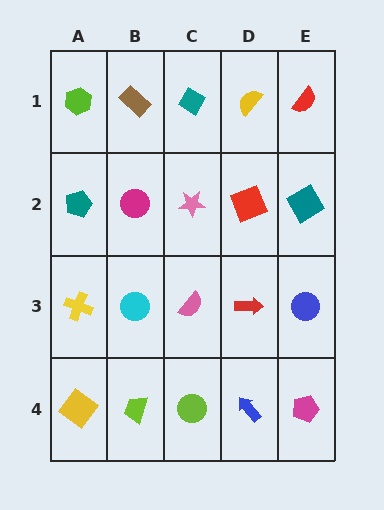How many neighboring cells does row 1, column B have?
3.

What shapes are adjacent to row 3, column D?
A red square (row 2, column D), a blue arrow (row 4, column D), a pink semicircle (row 3, column C), a blue circle (row 3, column E).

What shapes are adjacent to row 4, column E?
A blue circle (row 3, column E), a blue arrow (row 4, column D).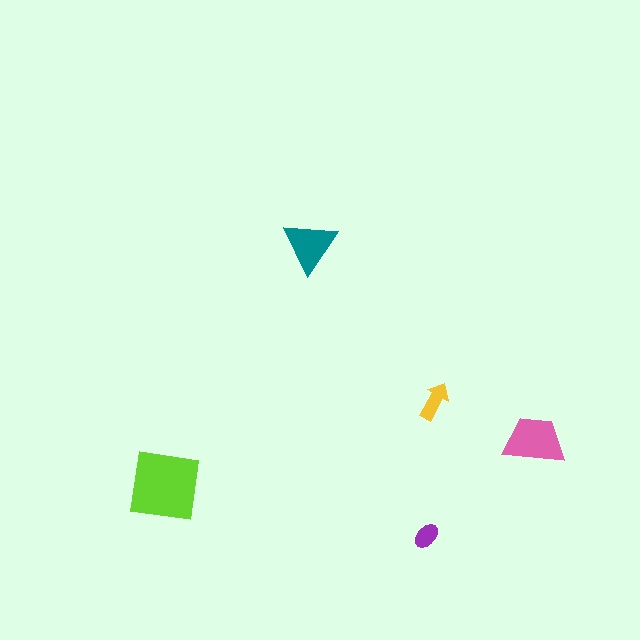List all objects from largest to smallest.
The lime square, the pink trapezoid, the teal triangle, the yellow arrow, the purple ellipse.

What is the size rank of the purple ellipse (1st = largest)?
5th.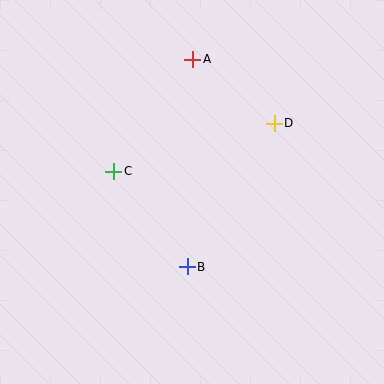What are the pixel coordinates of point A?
Point A is at (193, 59).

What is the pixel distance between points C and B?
The distance between C and B is 120 pixels.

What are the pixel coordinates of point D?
Point D is at (274, 123).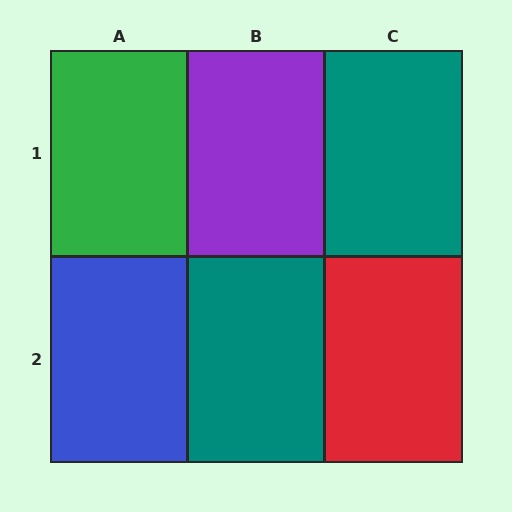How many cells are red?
1 cell is red.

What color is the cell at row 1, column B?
Purple.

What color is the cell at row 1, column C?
Teal.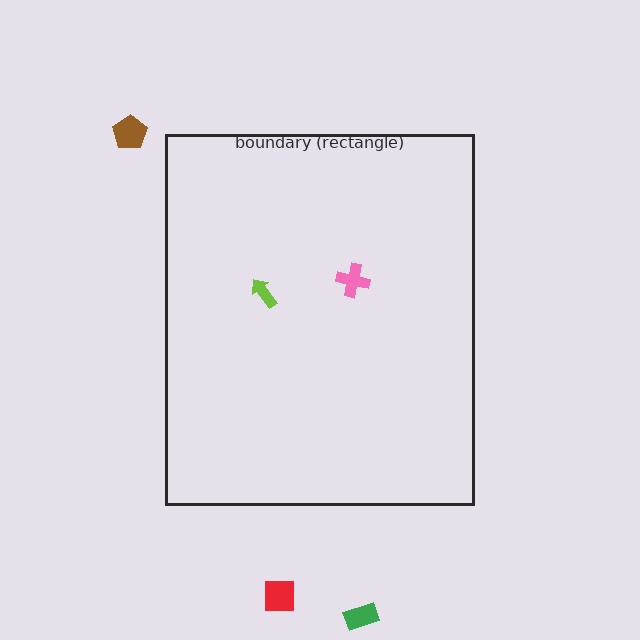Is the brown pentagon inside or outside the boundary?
Outside.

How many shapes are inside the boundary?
2 inside, 3 outside.